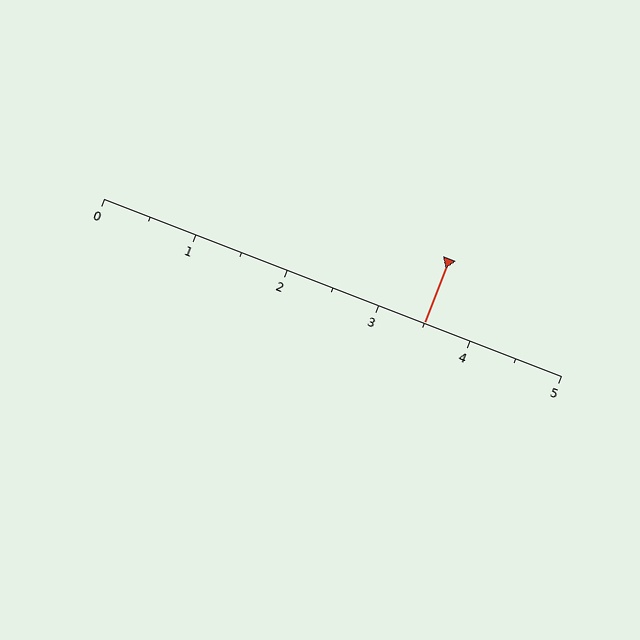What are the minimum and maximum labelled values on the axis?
The axis runs from 0 to 5.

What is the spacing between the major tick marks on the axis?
The major ticks are spaced 1 apart.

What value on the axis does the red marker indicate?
The marker indicates approximately 3.5.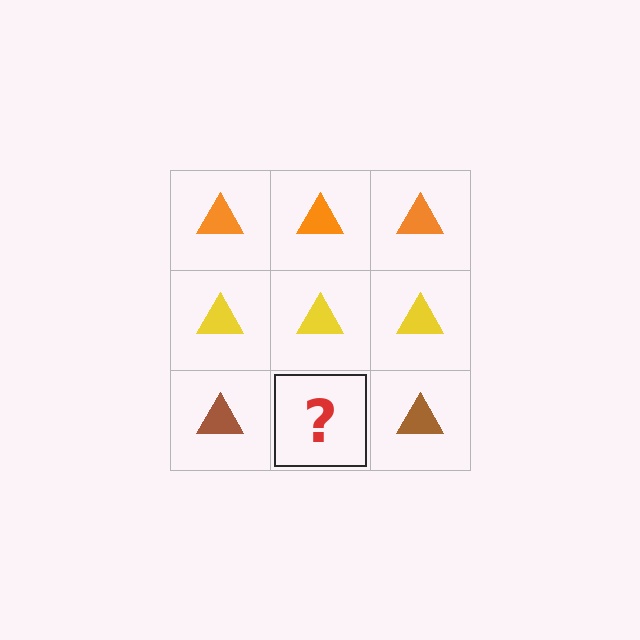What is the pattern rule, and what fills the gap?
The rule is that each row has a consistent color. The gap should be filled with a brown triangle.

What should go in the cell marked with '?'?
The missing cell should contain a brown triangle.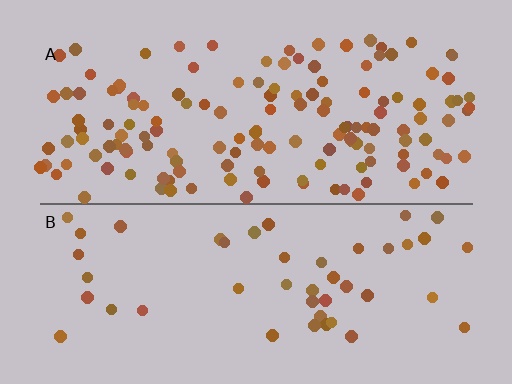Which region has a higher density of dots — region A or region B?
A (the top).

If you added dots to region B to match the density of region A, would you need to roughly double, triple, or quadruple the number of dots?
Approximately triple.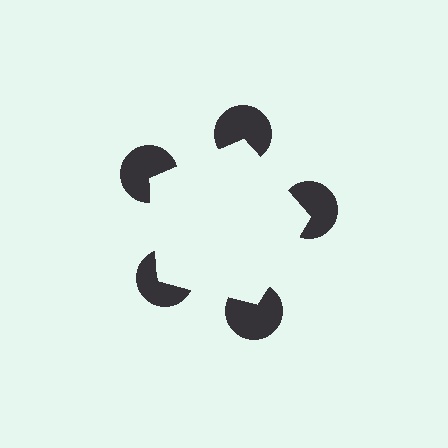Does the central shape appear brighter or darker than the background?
It typically appears slightly brighter than the background, even though no actual brightness change is drawn.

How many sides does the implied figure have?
5 sides.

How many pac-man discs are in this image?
There are 5 — one at each vertex of the illusory pentagon.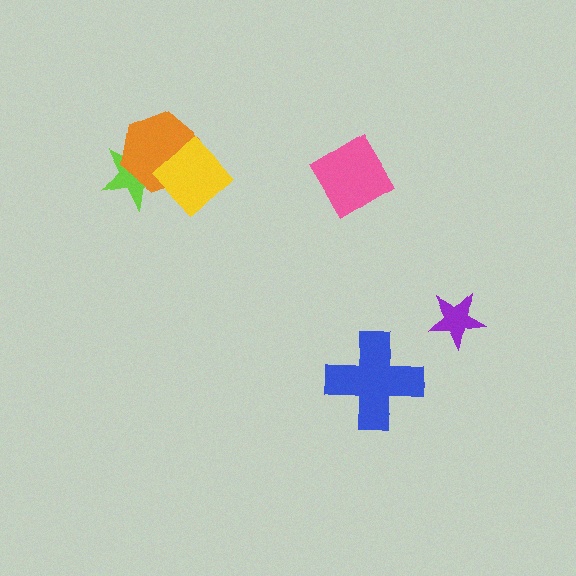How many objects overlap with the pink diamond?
0 objects overlap with the pink diamond.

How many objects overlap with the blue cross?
0 objects overlap with the blue cross.